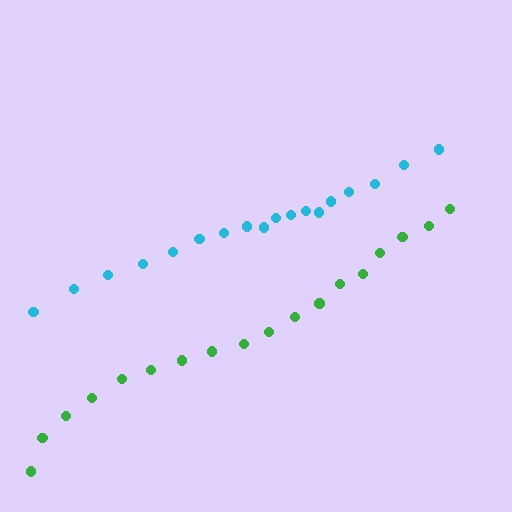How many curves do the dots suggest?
There are 2 distinct paths.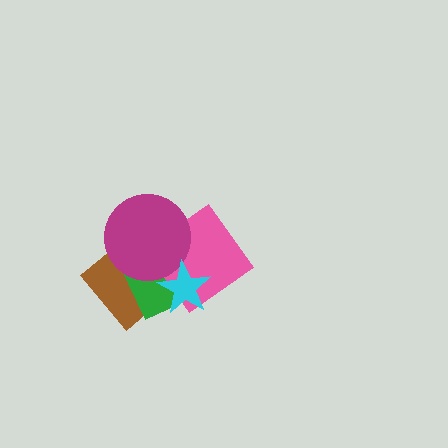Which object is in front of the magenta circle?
The cyan star is in front of the magenta circle.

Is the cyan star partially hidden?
No, no other shape covers it.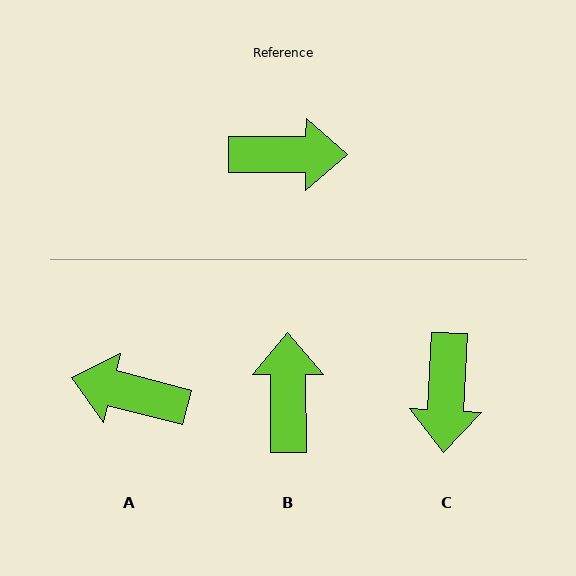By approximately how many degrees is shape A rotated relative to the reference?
Approximately 166 degrees counter-clockwise.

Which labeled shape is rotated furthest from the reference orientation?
A, about 166 degrees away.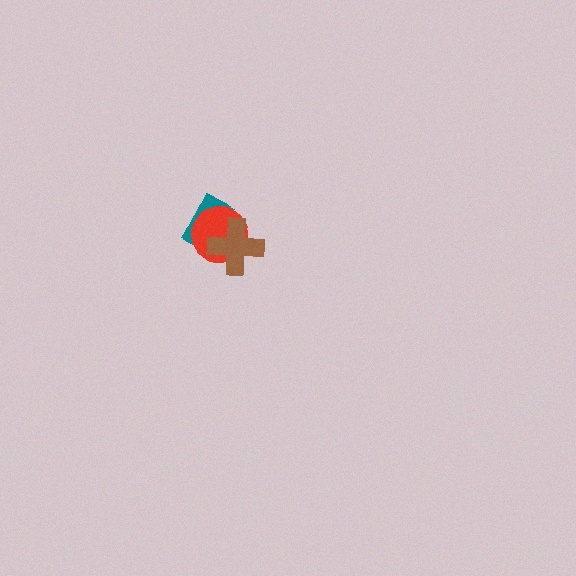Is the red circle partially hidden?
Yes, it is partially covered by another shape.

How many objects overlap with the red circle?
2 objects overlap with the red circle.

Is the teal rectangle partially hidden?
Yes, it is partially covered by another shape.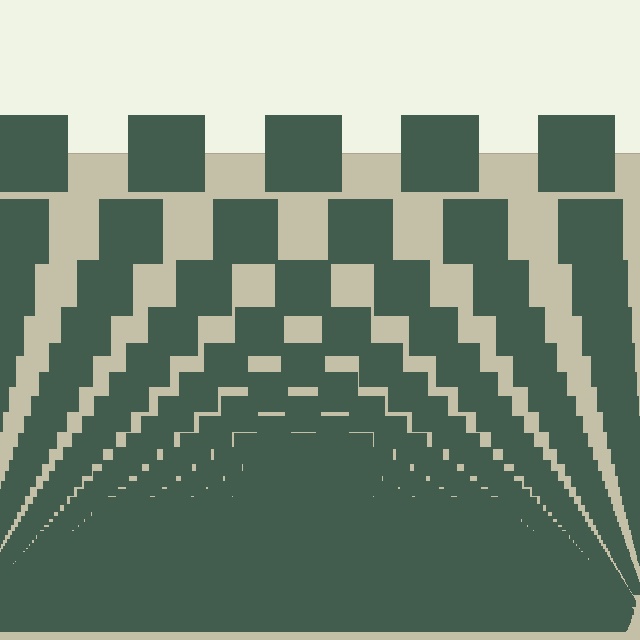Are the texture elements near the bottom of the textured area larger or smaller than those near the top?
Smaller. The gradient is inverted — elements near the bottom are smaller and denser.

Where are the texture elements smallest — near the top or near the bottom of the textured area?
Near the bottom.